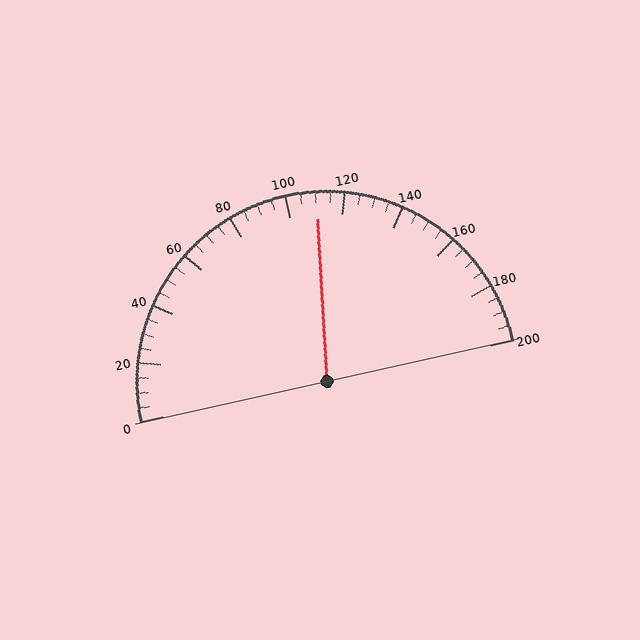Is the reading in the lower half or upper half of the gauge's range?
The reading is in the upper half of the range (0 to 200).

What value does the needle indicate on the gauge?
The needle indicates approximately 110.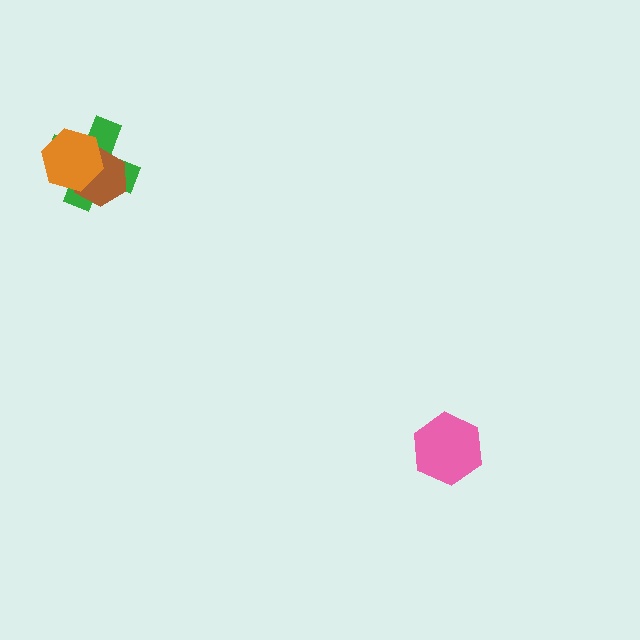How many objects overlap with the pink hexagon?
0 objects overlap with the pink hexagon.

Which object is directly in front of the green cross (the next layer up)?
The brown hexagon is directly in front of the green cross.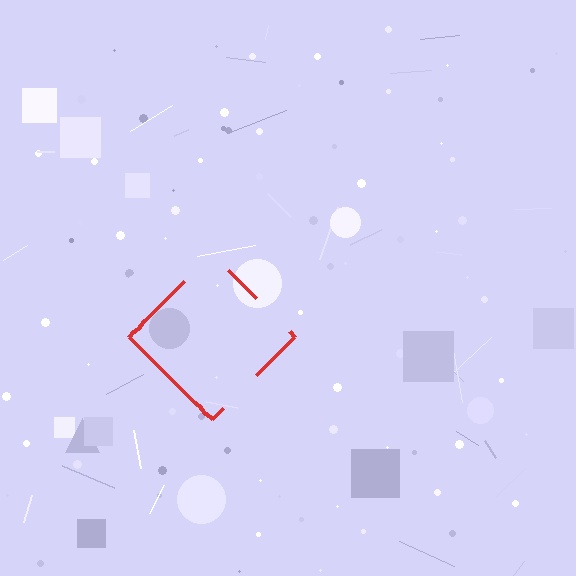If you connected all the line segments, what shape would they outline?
They would outline a diamond.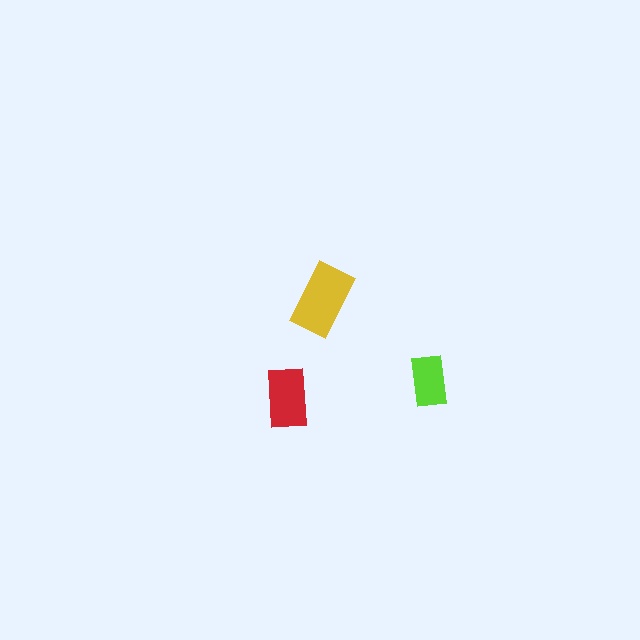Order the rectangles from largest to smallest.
the yellow one, the red one, the lime one.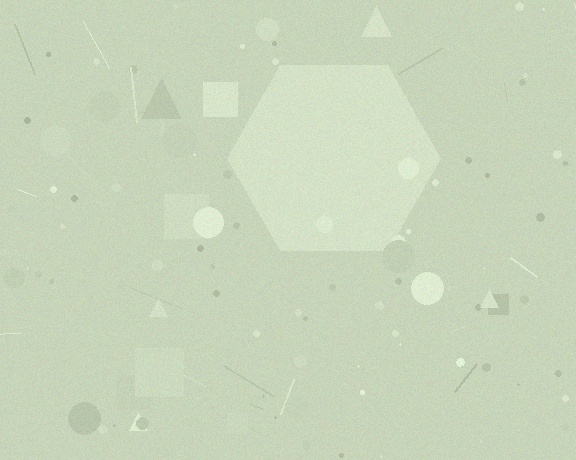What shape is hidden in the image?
A hexagon is hidden in the image.